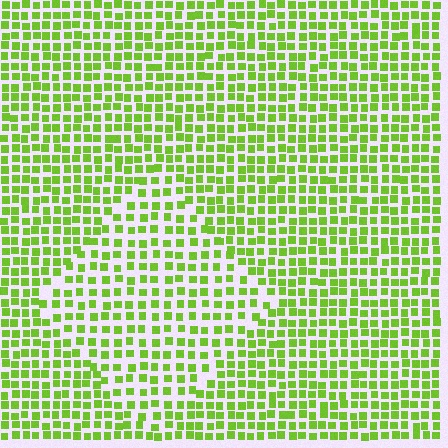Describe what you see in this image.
The image contains small lime elements arranged at two different densities. A diamond-shaped region is visible where the elements are less densely packed than the surrounding area.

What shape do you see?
I see a diamond.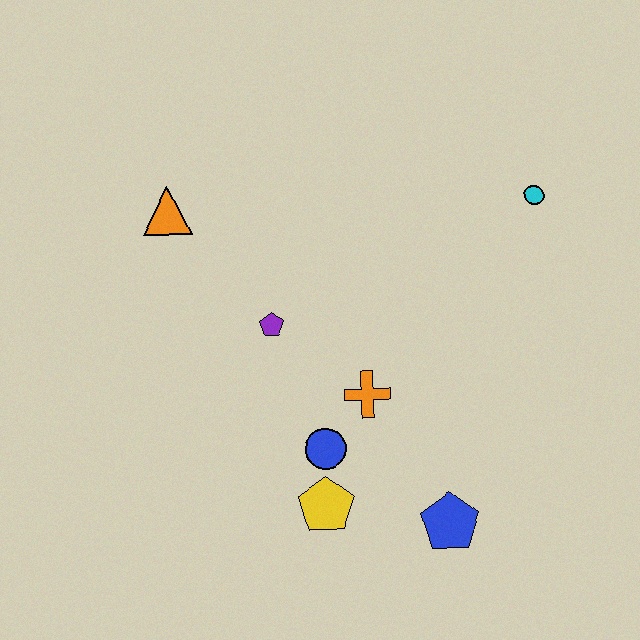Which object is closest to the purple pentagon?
The orange cross is closest to the purple pentagon.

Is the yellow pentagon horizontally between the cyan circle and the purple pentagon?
Yes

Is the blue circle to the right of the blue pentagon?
No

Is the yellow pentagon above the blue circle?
No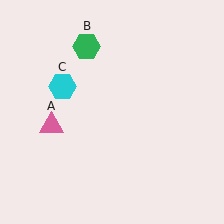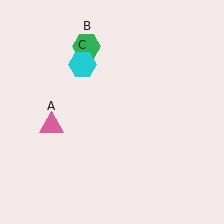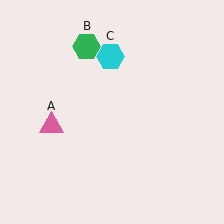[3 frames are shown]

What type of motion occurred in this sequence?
The cyan hexagon (object C) rotated clockwise around the center of the scene.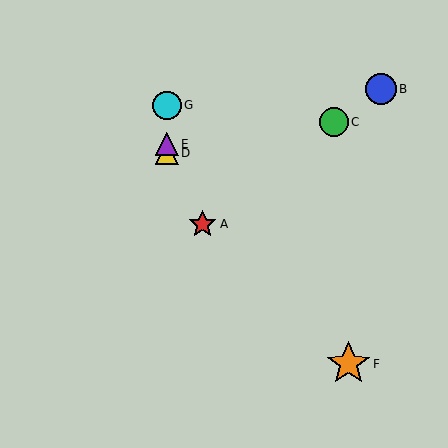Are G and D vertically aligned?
Yes, both are at x≈167.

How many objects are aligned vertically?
3 objects (D, E, G) are aligned vertically.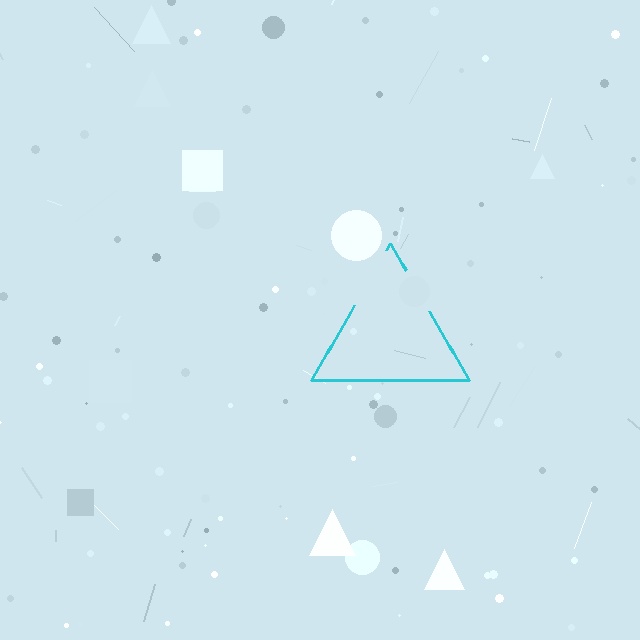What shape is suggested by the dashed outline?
The dashed outline suggests a triangle.